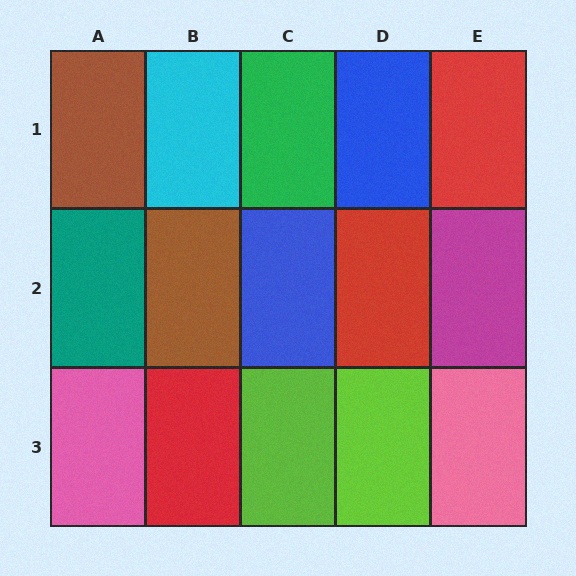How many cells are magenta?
1 cell is magenta.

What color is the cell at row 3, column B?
Red.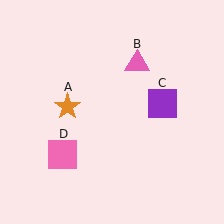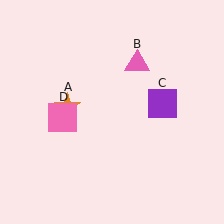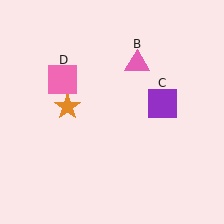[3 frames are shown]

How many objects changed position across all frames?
1 object changed position: pink square (object D).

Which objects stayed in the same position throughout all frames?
Orange star (object A) and pink triangle (object B) and purple square (object C) remained stationary.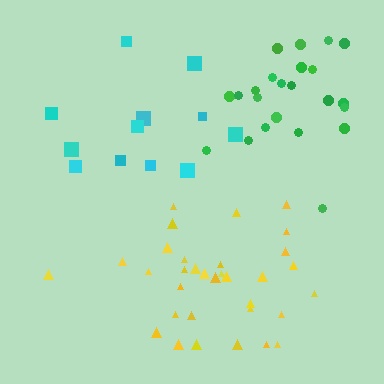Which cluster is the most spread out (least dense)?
Cyan.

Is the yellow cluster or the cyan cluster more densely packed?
Yellow.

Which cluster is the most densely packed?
Green.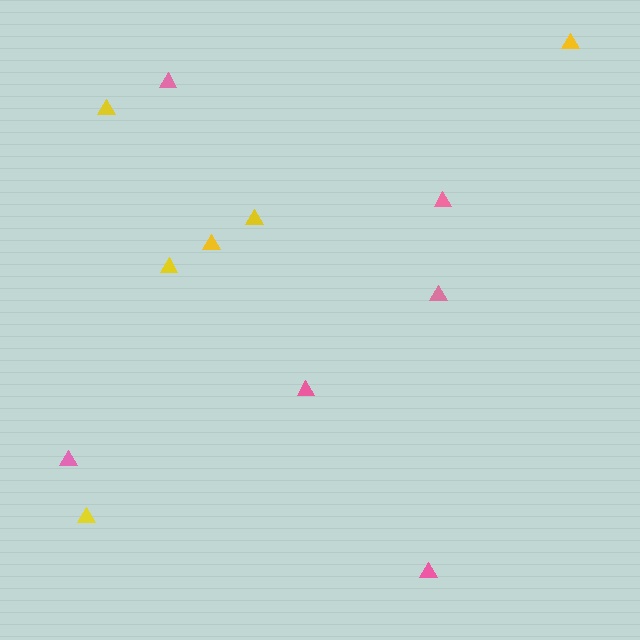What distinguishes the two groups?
There are 2 groups: one group of yellow triangles (6) and one group of pink triangles (6).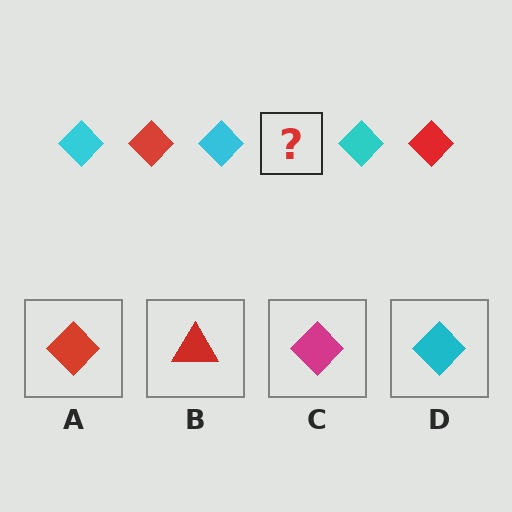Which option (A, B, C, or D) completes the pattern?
A.